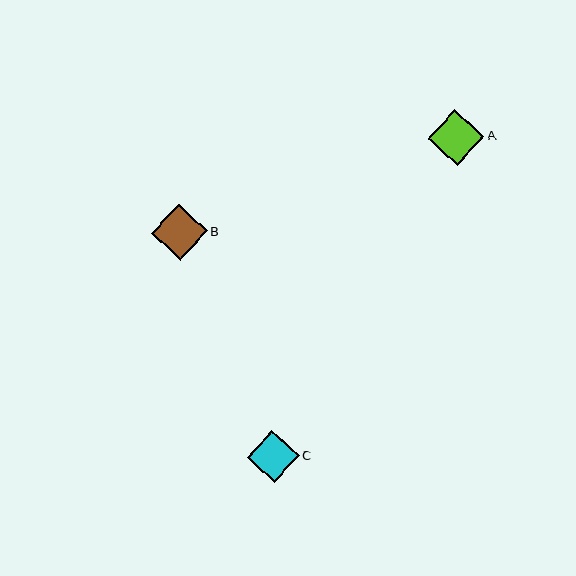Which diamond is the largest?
Diamond A is the largest with a size of approximately 56 pixels.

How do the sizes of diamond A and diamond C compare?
Diamond A and diamond C are approximately the same size.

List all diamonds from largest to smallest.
From largest to smallest: A, B, C.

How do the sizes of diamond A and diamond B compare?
Diamond A and diamond B are approximately the same size.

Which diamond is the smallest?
Diamond C is the smallest with a size of approximately 52 pixels.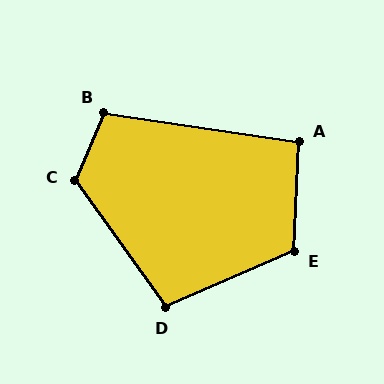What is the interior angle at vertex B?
Approximately 105 degrees (obtuse).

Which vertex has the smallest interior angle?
A, at approximately 96 degrees.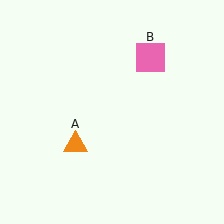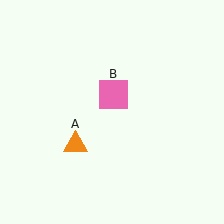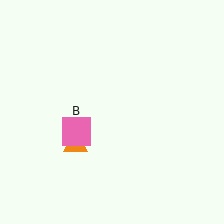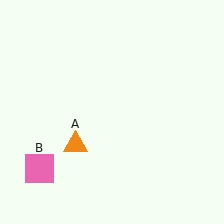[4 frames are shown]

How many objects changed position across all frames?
1 object changed position: pink square (object B).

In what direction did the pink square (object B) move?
The pink square (object B) moved down and to the left.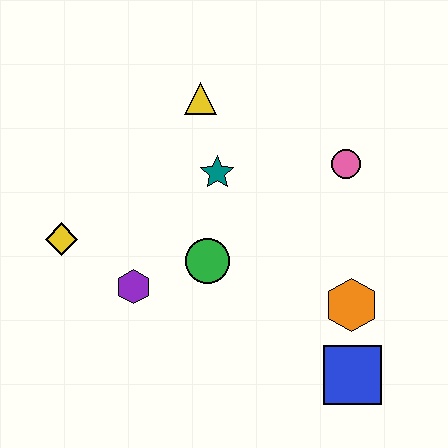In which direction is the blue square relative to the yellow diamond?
The blue square is to the right of the yellow diamond.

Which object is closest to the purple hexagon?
The green circle is closest to the purple hexagon.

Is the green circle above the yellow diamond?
No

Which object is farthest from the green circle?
The blue square is farthest from the green circle.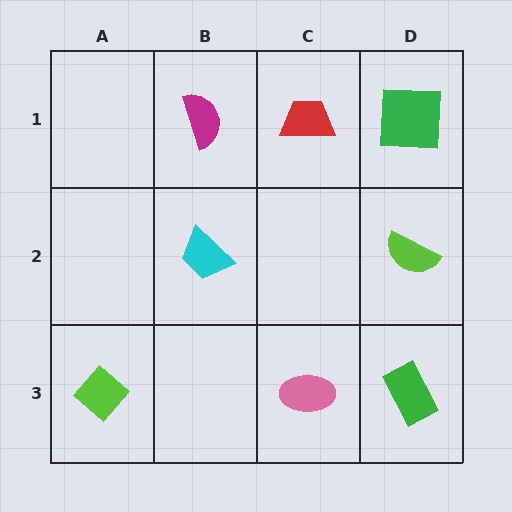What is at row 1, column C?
A red trapezoid.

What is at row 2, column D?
A lime semicircle.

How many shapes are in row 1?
3 shapes.